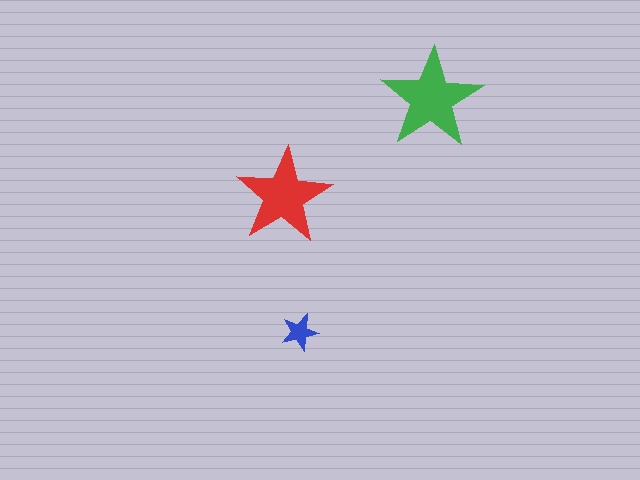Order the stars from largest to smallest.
the green one, the red one, the blue one.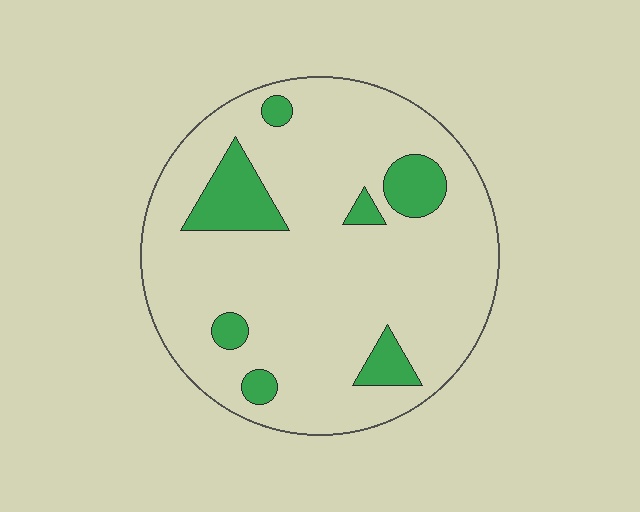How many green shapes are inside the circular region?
7.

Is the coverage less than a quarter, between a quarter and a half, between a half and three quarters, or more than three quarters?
Less than a quarter.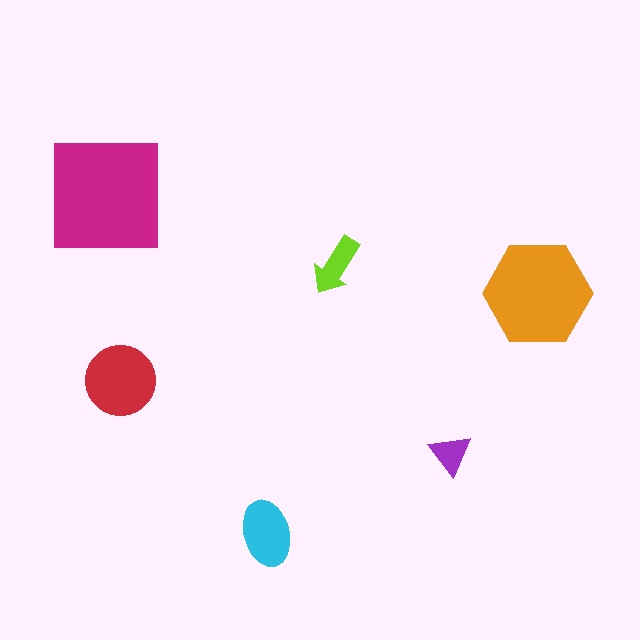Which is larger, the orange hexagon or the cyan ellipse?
The orange hexagon.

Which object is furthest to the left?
The magenta square is leftmost.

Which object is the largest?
The magenta square.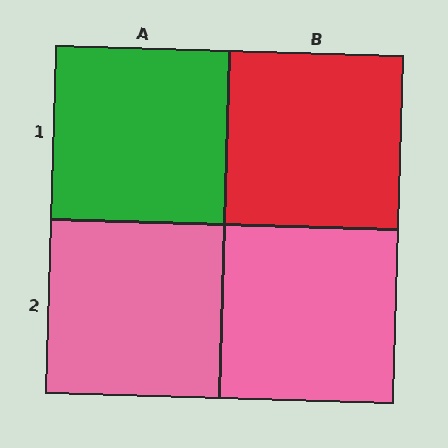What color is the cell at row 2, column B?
Pink.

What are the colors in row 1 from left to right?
Green, red.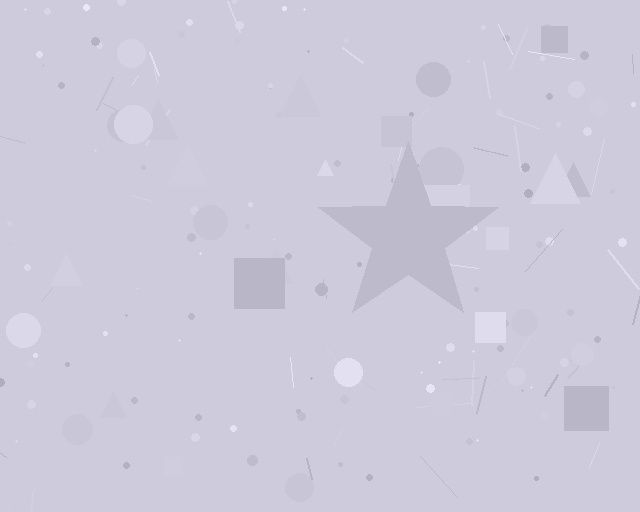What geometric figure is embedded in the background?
A star is embedded in the background.